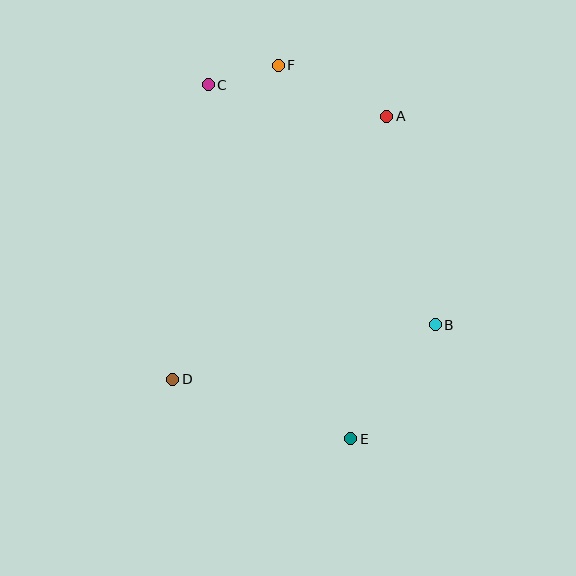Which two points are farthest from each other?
Points C and E are farthest from each other.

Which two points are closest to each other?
Points C and F are closest to each other.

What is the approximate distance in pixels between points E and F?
The distance between E and F is approximately 381 pixels.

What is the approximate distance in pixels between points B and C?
The distance between B and C is approximately 331 pixels.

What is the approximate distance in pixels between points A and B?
The distance between A and B is approximately 214 pixels.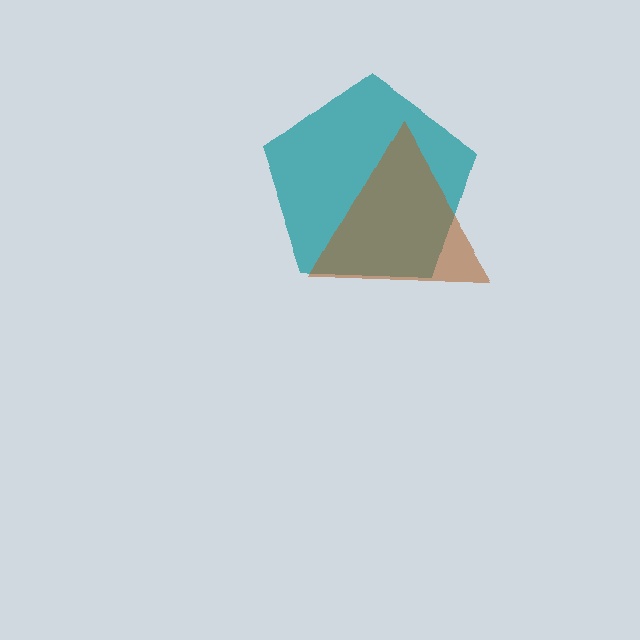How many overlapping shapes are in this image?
There are 2 overlapping shapes in the image.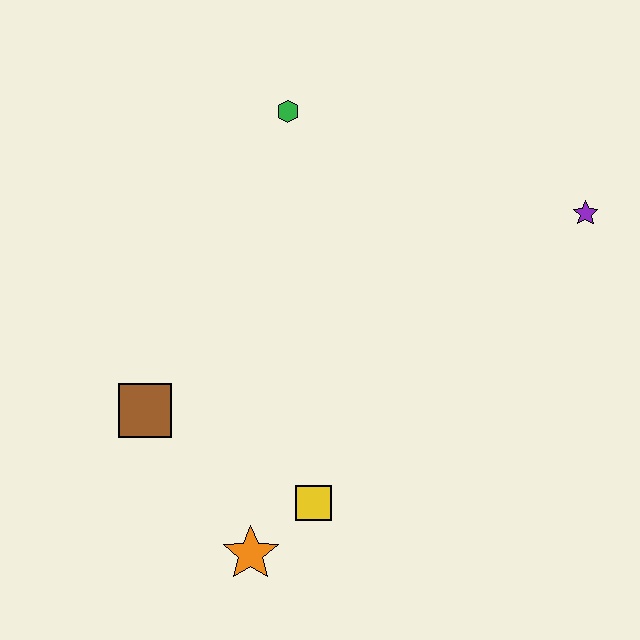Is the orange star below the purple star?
Yes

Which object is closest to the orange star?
The yellow square is closest to the orange star.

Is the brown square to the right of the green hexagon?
No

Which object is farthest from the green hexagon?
The orange star is farthest from the green hexagon.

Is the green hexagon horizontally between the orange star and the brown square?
No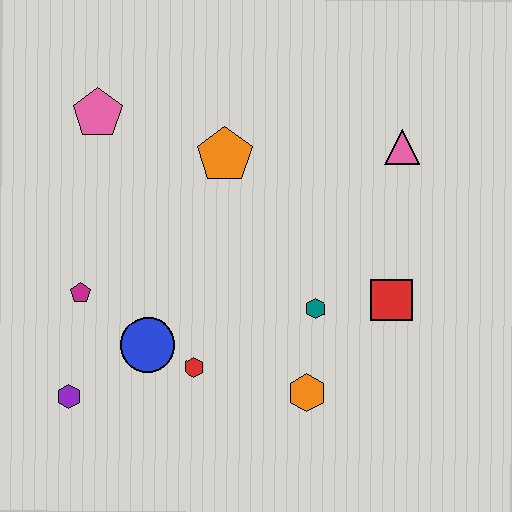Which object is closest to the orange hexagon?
The teal hexagon is closest to the orange hexagon.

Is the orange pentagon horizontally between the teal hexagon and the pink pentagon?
Yes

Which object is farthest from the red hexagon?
The pink triangle is farthest from the red hexagon.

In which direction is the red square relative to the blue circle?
The red square is to the right of the blue circle.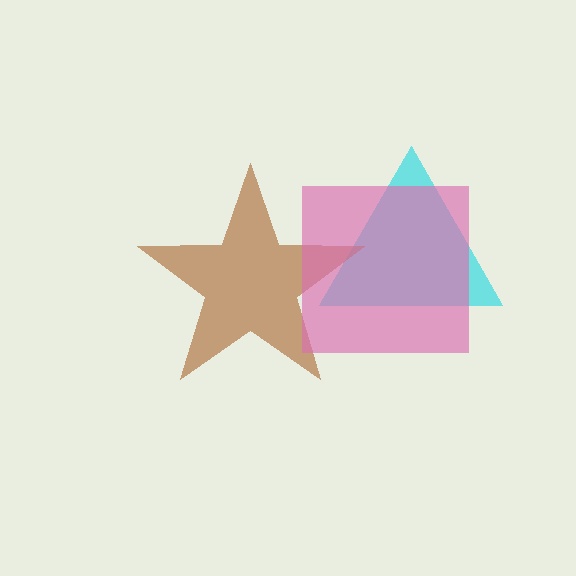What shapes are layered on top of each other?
The layered shapes are: a cyan triangle, a brown star, a pink square.